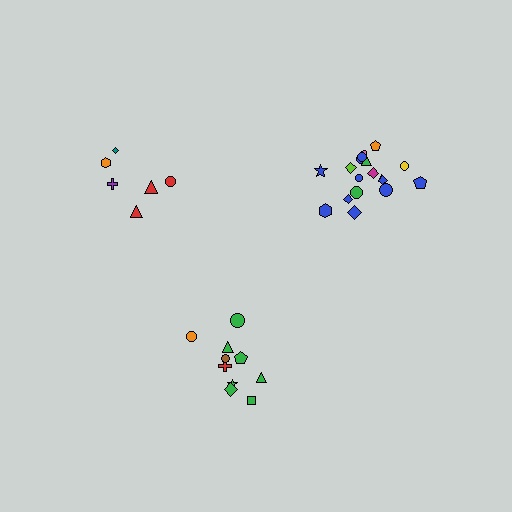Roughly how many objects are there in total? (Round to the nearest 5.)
Roughly 35 objects in total.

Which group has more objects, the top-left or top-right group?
The top-right group.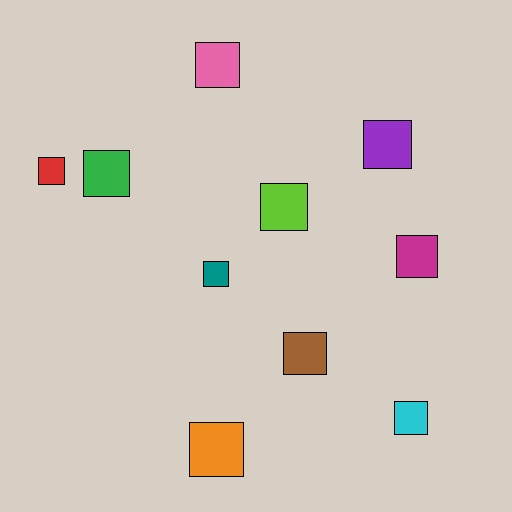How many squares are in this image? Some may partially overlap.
There are 10 squares.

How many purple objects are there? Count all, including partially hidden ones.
There is 1 purple object.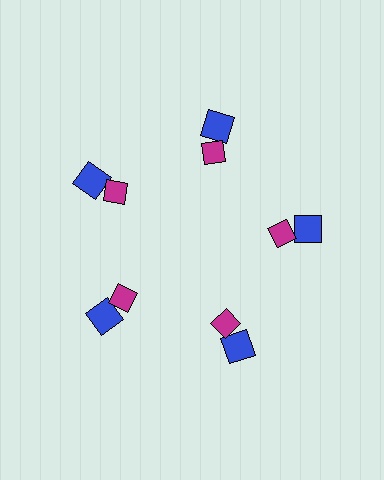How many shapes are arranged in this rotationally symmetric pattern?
There are 10 shapes, arranged in 5 groups of 2.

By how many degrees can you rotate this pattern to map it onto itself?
The pattern maps onto itself every 72 degrees of rotation.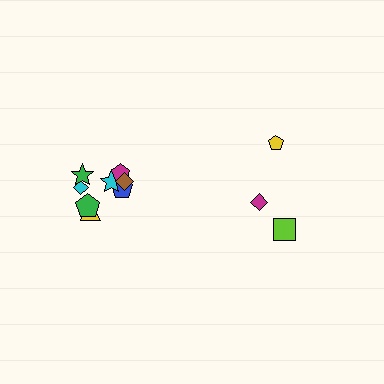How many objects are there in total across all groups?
There are 11 objects.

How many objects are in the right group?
There are 3 objects.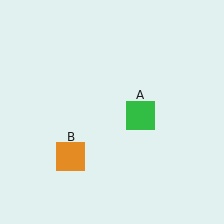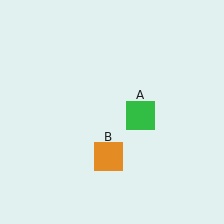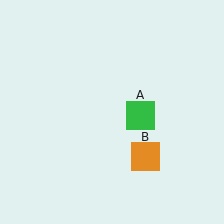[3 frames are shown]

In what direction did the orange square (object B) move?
The orange square (object B) moved right.